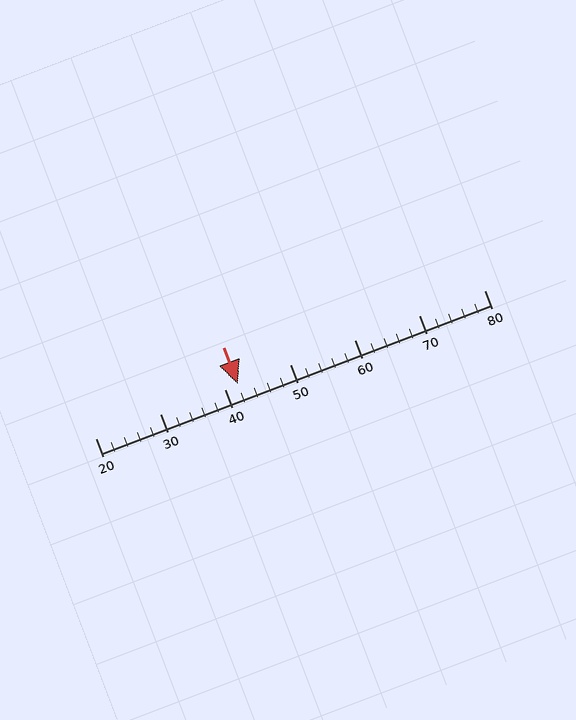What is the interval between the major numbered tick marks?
The major tick marks are spaced 10 units apart.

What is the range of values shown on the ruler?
The ruler shows values from 20 to 80.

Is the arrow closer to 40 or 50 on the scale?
The arrow is closer to 40.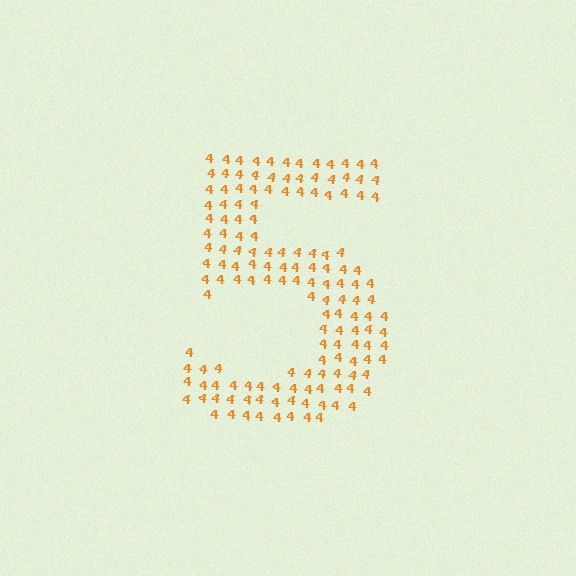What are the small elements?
The small elements are digit 4's.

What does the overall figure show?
The overall figure shows the digit 5.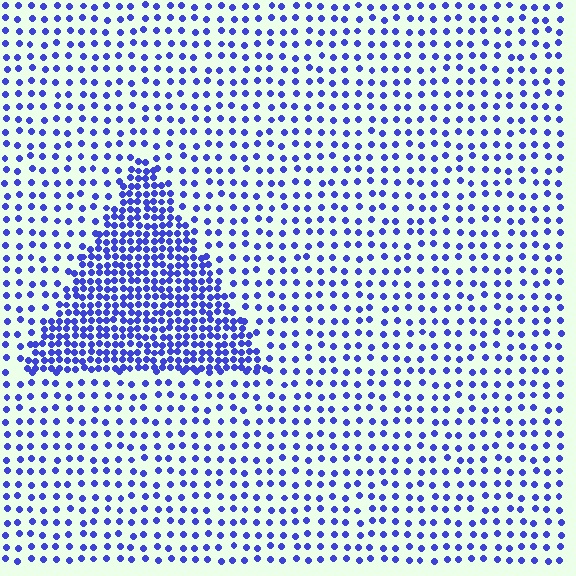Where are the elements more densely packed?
The elements are more densely packed inside the triangle boundary.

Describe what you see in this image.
The image contains small blue elements arranged at two different densities. A triangle-shaped region is visible where the elements are more densely packed than the surrounding area.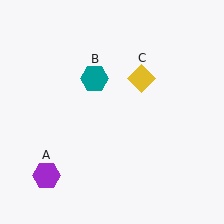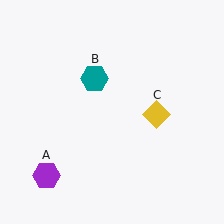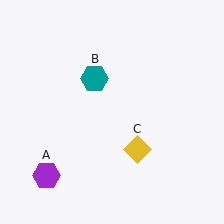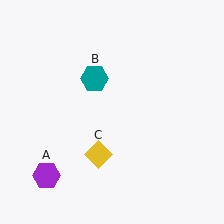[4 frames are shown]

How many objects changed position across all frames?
1 object changed position: yellow diamond (object C).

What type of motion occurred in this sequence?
The yellow diamond (object C) rotated clockwise around the center of the scene.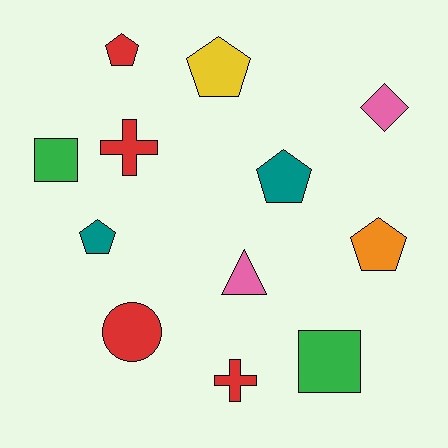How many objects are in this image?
There are 12 objects.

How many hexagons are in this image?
There are no hexagons.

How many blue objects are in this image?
There are no blue objects.